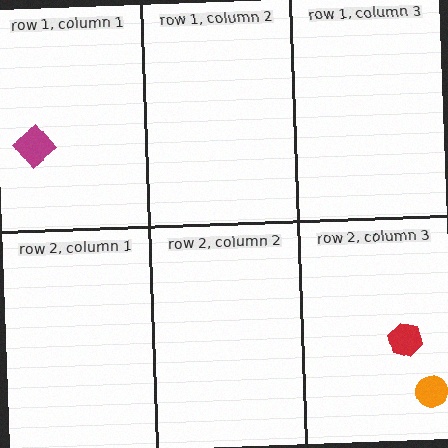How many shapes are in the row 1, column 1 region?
1.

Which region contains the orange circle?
The row 2, column 3 region.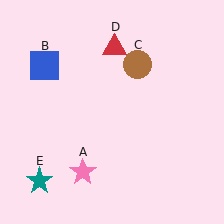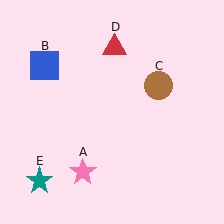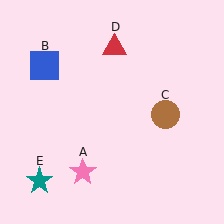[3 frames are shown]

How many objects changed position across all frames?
1 object changed position: brown circle (object C).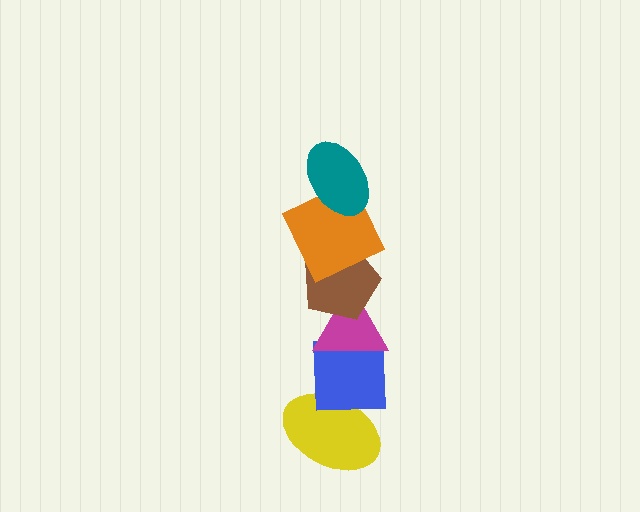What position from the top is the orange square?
The orange square is 2nd from the top.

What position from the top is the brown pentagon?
The brown pentagon is 3rd from the top.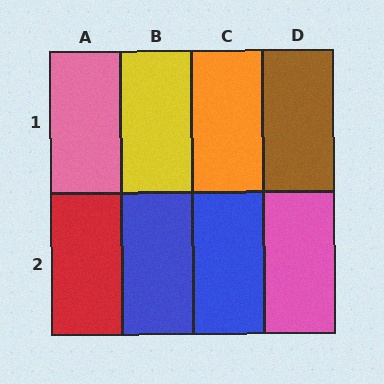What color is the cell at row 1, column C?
Orange.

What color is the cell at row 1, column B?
Yellow.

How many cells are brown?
1 cell is brown.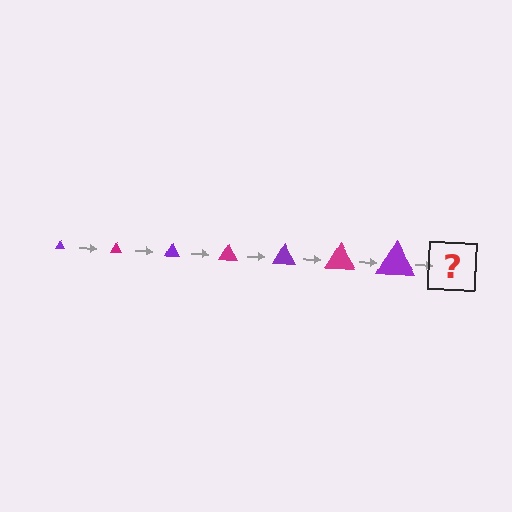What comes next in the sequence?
The next element should be a magenta triangle, larger than the previous one.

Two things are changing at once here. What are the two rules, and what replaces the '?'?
The two rules are that the triangle grows larger each step and the color cycles through purple and magenta. The '?' should be a magenta triangle, larger than the previous one.